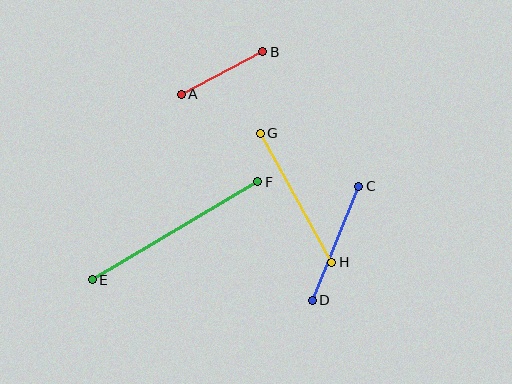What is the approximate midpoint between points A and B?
The midpoint is at approximately (222, 73) pixels.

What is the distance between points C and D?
The distance is approximately 123 pixels.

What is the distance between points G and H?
The distance is approximately 147 pixels.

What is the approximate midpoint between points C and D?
The midpoint is at approximately (336, 243) pixels.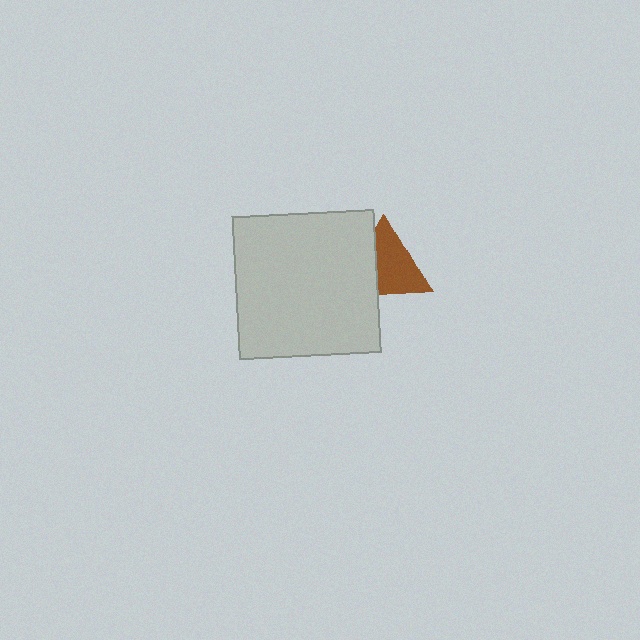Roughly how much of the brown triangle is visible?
Most of it is visible (roughly 67%).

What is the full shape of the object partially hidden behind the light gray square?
The partially hidden object is a brown triangle.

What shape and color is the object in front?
The object in front is a light gray square.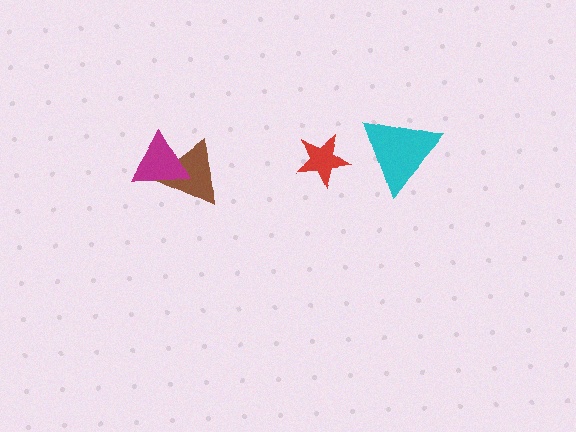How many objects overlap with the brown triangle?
1 object overlaps with the brown triangle.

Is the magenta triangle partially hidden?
No, no other shape covers it.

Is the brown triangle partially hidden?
Yes, it is partially covered by another shape.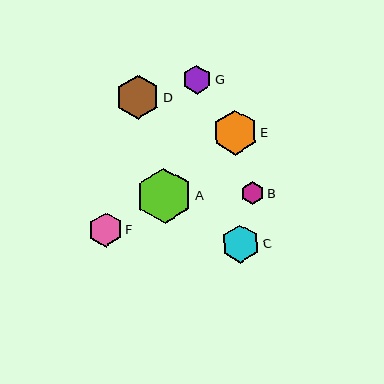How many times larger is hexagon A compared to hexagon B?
Hexagon A is approximately 2.5 times the size of hexagon B.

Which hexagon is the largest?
Hexagon A is the largest with a size of approximately 56 pixels.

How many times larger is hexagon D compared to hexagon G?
Hexagon D is approximately 1.5 times the size of hexagon G.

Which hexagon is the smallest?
Hexagon B is the smallest with a size of approximately 23 pixels.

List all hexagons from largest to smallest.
From largest to smallest: A, E, D, C, F, G, B.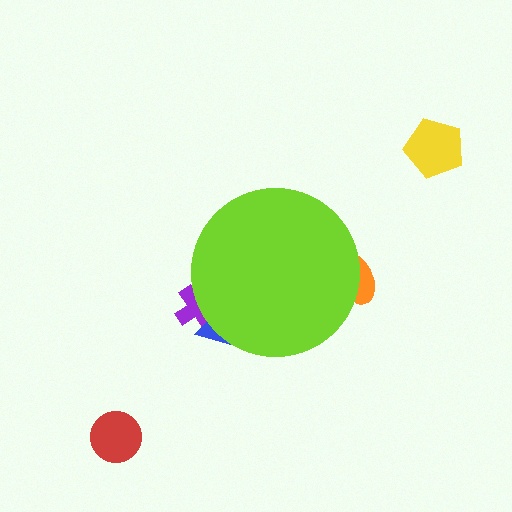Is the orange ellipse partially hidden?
Yes, the orange ellipse is partially hidden behind the lime circle.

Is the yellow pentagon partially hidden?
No, the yellow pentagon is fully visible.